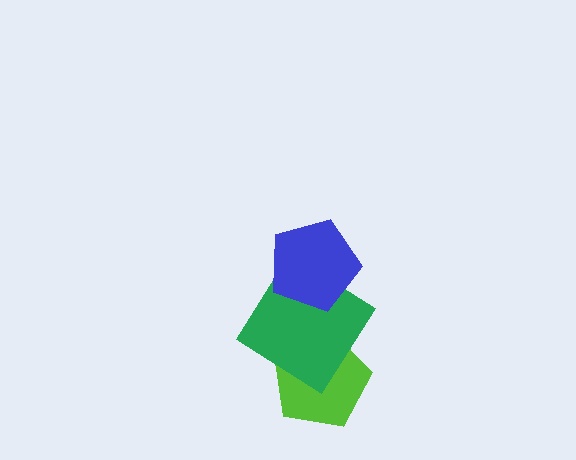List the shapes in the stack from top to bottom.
From top to bottom: the blue pentagon, the green diamond, the lime pentagon.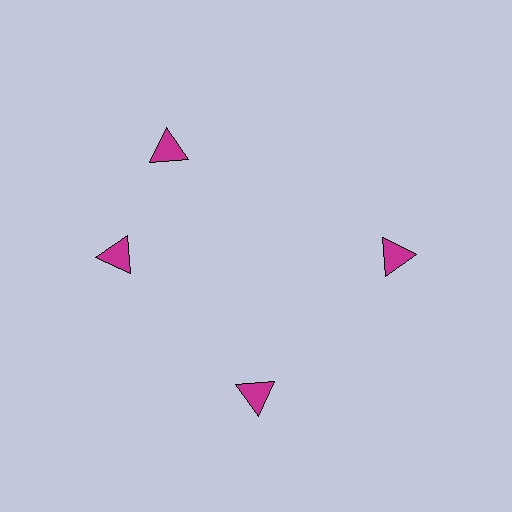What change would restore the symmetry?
The symmetry would be restored by rotating it back into even spacing with its neighbors so that all 4 triangles sit at equal angles and equal distance from the center.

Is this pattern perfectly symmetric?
No. The 4 magenta triangles are arranged in a ring, but one element near the 12 o'clock position is rotated out of alignment along the ring, breaking the 4-fold rotational symmetry.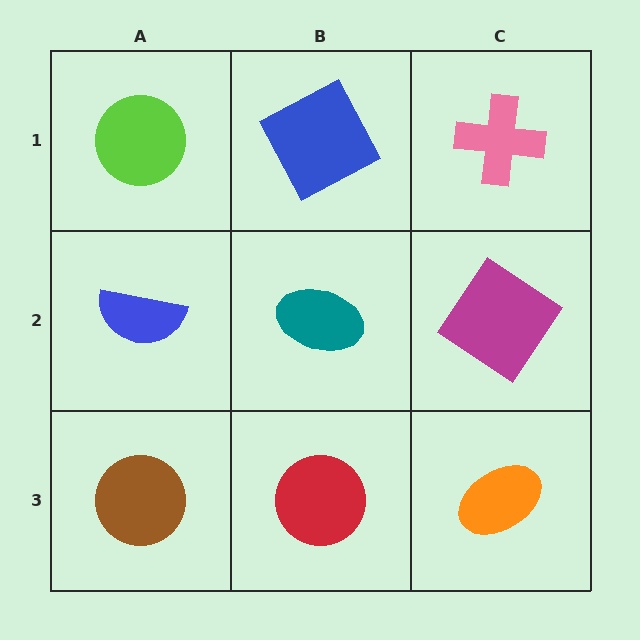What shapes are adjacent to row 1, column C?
A magenta diamond (row 2, column C), a blue square (row 1, column B).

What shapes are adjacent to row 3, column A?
A blue semicircle (row 2, column A), a red circle (row 3, column B).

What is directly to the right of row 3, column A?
A red circle.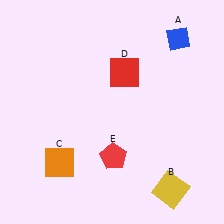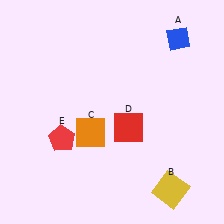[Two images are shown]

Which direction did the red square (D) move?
The red square (D) moved down.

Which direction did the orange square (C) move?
The orange square (C) moved right.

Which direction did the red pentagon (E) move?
The red pentagon (E) moved left.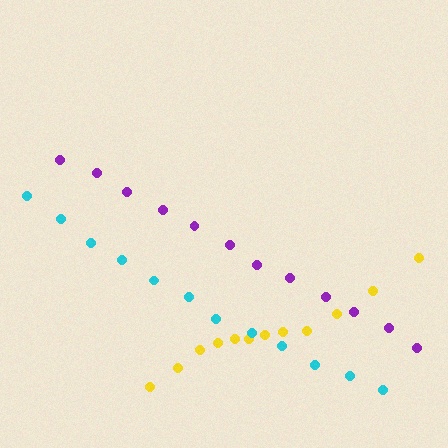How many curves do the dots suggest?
There are 3 distinct paths.